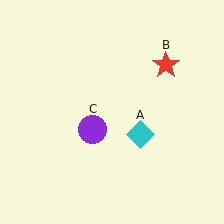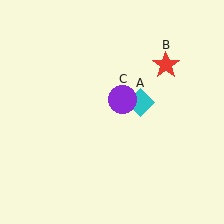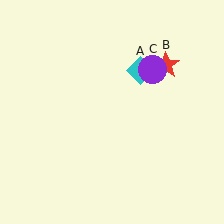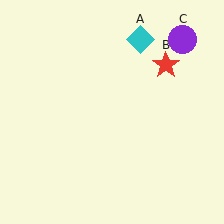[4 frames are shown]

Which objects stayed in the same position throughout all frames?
Red star (object B) remained stationary.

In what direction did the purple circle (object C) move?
The purple circle (object C) moved up and to the right.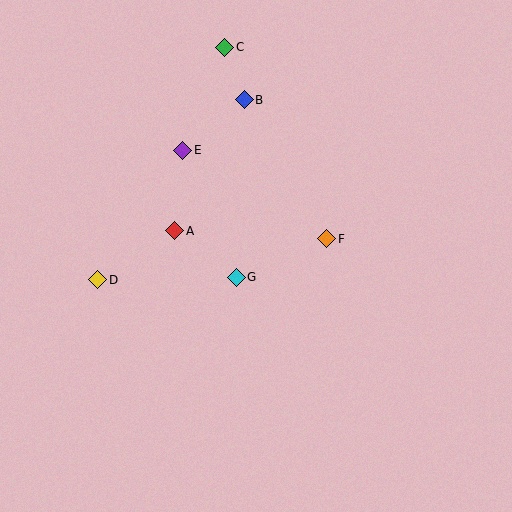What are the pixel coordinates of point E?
Point E is at (183, 150).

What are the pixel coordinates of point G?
Point G is at (236, 277).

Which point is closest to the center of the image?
Point G at (236, 277) is closest to the center.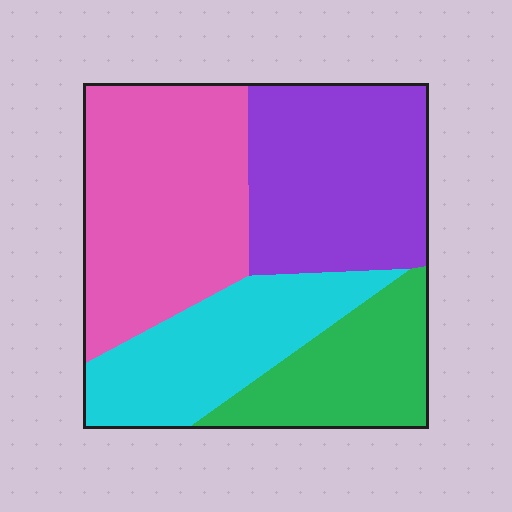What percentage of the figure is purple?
Purple takes up between a quarter and a half of the figure.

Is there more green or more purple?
Purple.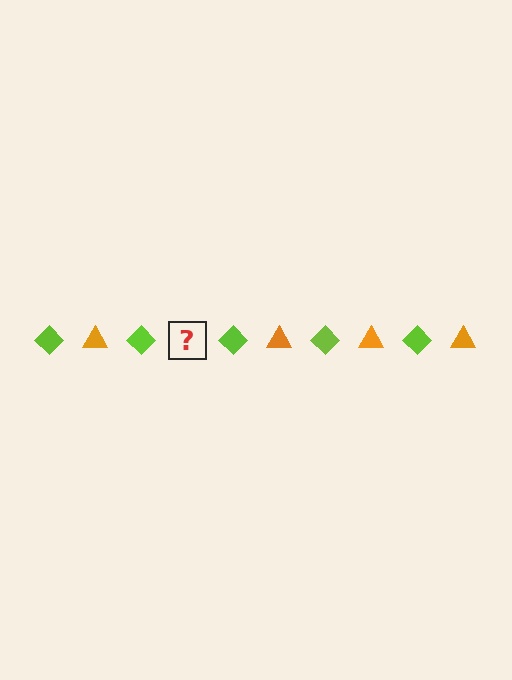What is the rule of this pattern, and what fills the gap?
The rule is that the pattern alternates between lime diamond and orange triangle. The gap should be filled with an orange triangle.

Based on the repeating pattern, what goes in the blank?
The blank should be an orange triangle.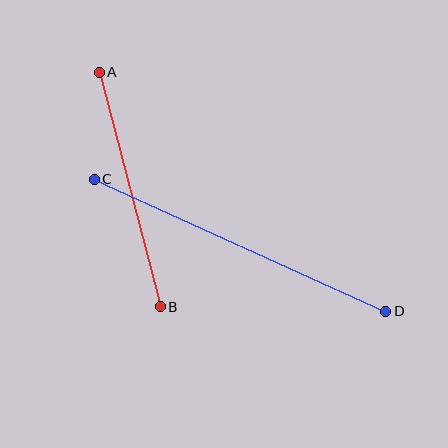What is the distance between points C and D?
The distance is approximately 320 pixels.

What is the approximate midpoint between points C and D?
The midpoint is at approximately (240, 245) pixels.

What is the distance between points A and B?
The distance is approximately 243 pixels.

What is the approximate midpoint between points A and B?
The midpoint is at approximately (130, 190) pixels.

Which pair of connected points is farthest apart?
Points C and D are farthest apart.